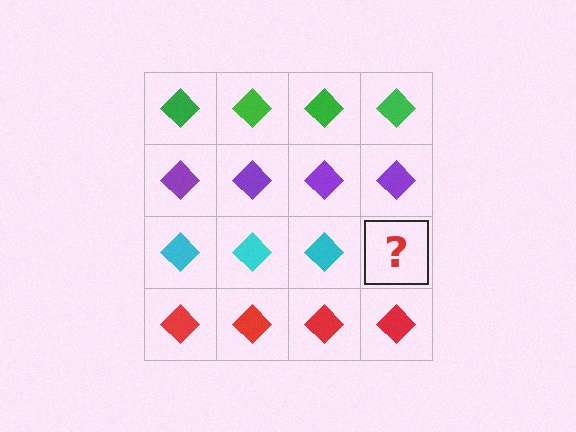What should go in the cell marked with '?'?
The missing cell should contain a cyan diamond.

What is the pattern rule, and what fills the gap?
The rule is that each row has a consistent color. The gap should be filled with a cyan diamond.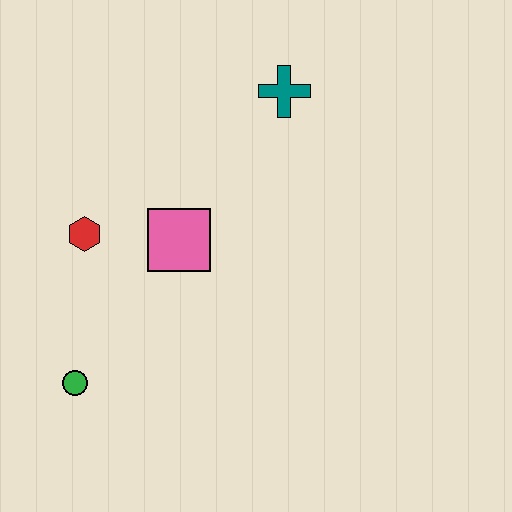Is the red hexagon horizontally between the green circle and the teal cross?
Yes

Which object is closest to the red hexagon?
The pink square is closest to the red hexagon.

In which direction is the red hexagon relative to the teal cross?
The red hexagon is to the left of the teal cross.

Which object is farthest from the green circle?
The teal cross is farthest from the green circle.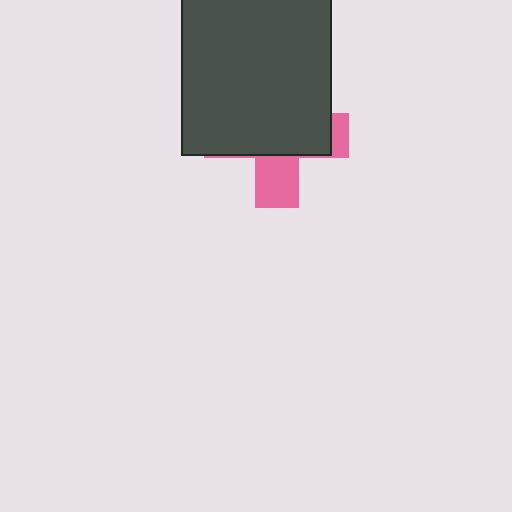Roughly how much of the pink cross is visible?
A small part of it is visible (roughly 30%).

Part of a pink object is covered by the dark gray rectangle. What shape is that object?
It is a cross.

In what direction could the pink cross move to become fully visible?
The pink cross could move down. That would shift it out from behind the dark gray rectangle entirely.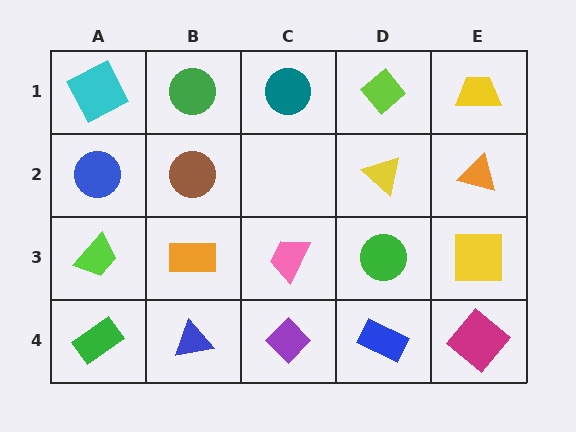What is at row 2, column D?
A yellow triangle.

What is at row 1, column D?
A lime diamond.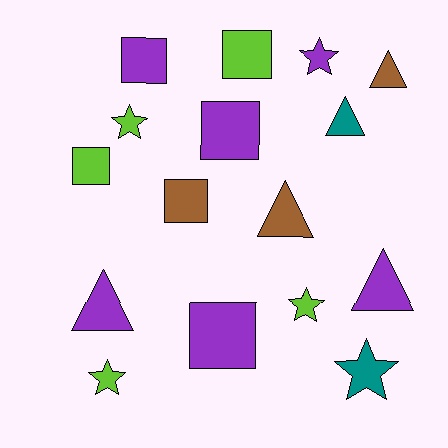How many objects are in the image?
There are 16 objects.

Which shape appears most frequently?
Square, with 6 objects.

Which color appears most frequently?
Purple, with 6 objects.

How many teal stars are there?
There is 1 teal star.